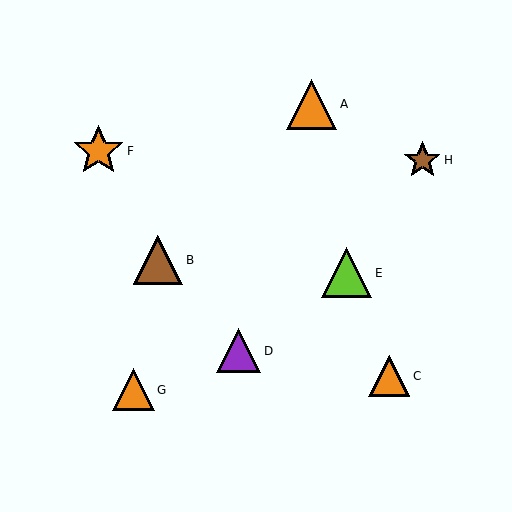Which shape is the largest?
The orange star (labeled F) is the largest.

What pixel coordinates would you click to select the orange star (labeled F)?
Click at (98, 151) to select the orange star F.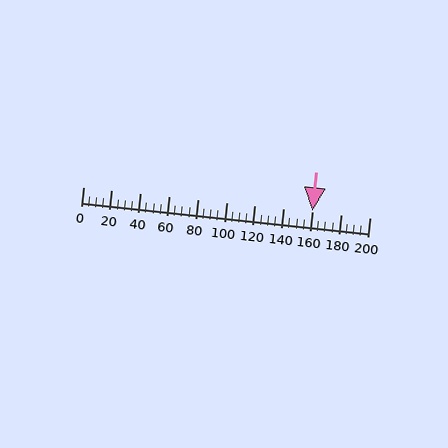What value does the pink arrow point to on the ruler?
The pink arrow points to approximately 160.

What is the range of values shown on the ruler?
The ruler shows values from 0 to 200.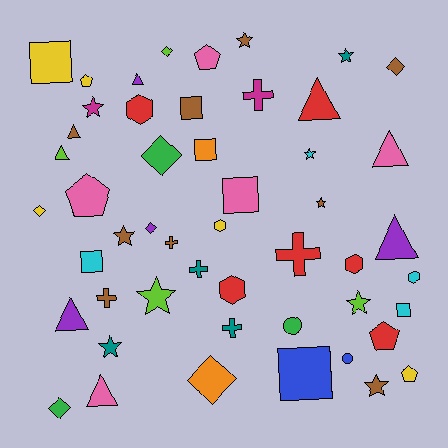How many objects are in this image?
There are 50 objects.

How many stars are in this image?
There are 10 stars.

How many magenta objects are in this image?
There are 2 magenta objects.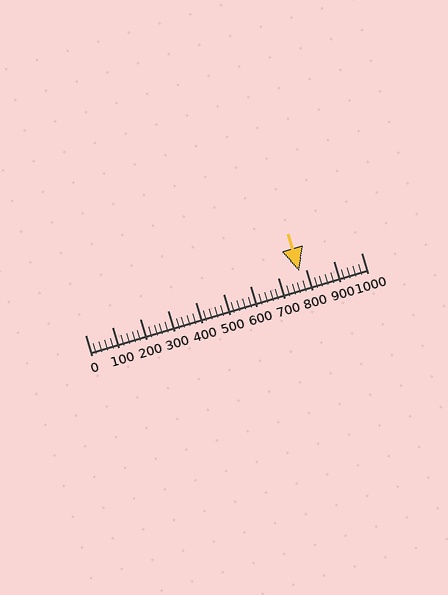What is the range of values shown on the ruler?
The ruler shows values from 0 to 1000.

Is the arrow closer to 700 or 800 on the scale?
The arrow is closer to 800.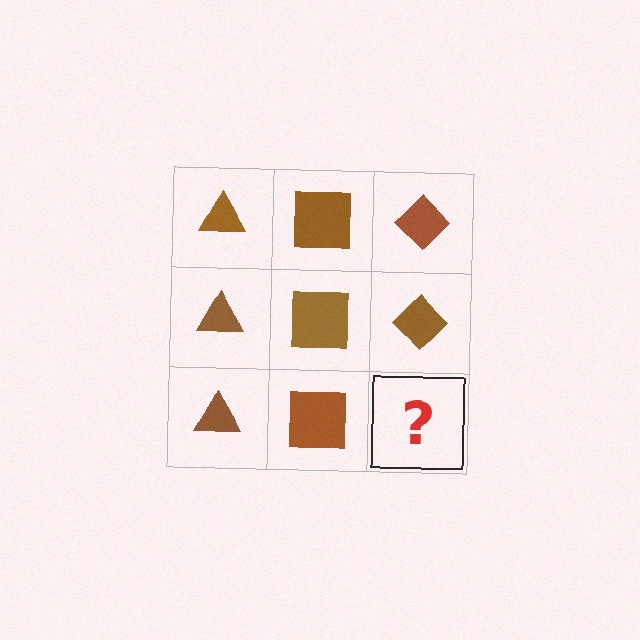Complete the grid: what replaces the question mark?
The question mark should be replaced with a brown diamond.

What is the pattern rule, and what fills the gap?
The rule is that each column has a consistent shape. The gap should be filled with a brown diamond.